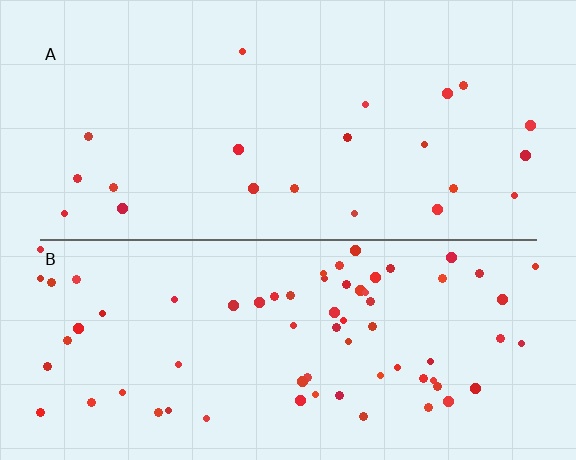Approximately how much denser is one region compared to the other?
Approximately 3.2× — region B over region A.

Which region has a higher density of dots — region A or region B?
B (the bottom).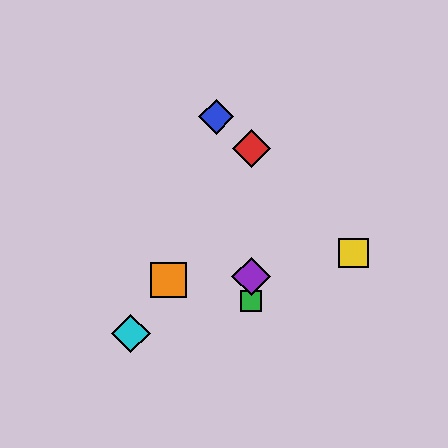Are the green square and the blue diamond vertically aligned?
No, the green square is at x≈251 and the blue diamond is at x≈216.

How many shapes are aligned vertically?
3 shapes (the red diamond, the green square, the purple diamond) are aligned vertically.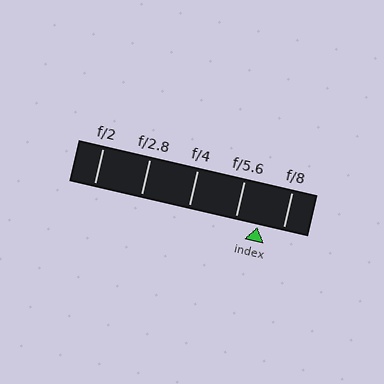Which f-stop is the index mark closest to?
The index mark is closest to f/5.6.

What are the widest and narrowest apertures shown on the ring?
The widest aperture shown is f/2 and the narrowest is f/8.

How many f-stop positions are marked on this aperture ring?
There are 5 f-stop positions marked.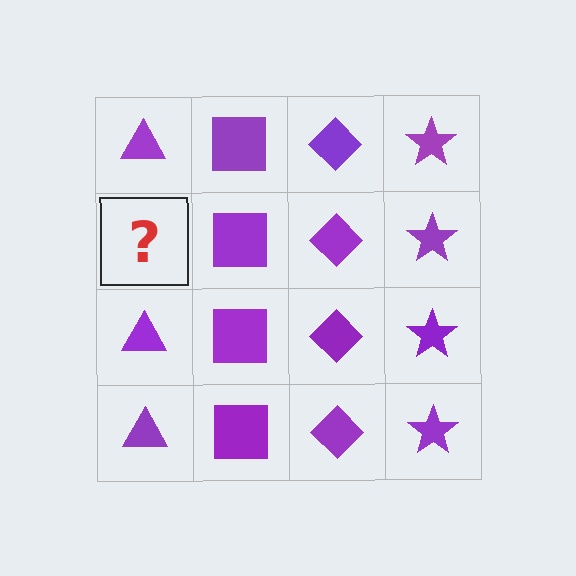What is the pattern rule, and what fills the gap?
The rule is that each column has a consistent shape. The gap should be filled with a purple triangle.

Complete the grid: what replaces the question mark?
The question mark should be replaced with a purple triangle.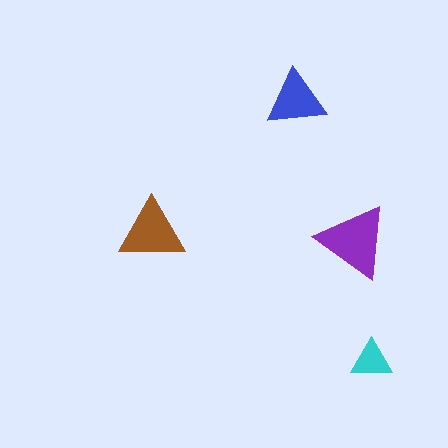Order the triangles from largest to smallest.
the purple one, the brown one, the blue one, the cyan one.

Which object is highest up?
The blue triangle is topmost.